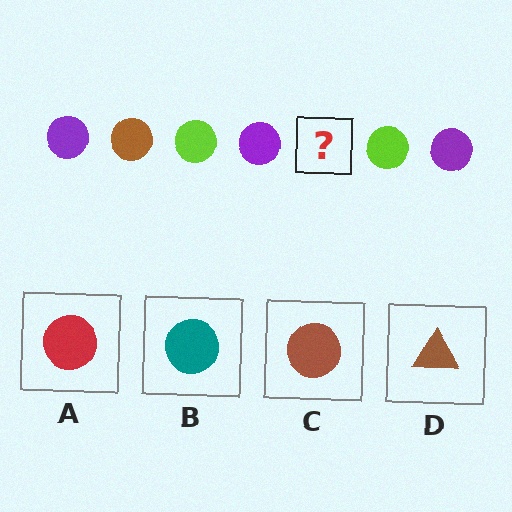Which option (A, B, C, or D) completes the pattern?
C.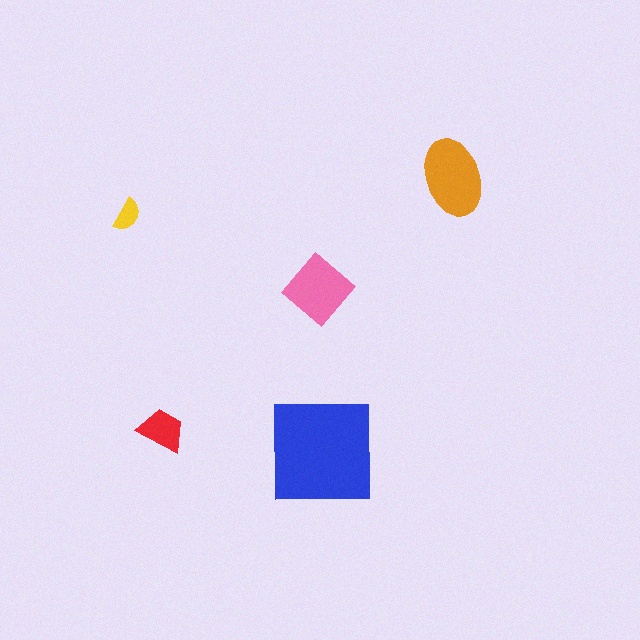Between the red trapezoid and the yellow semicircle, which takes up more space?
The red trapezoid.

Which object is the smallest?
The yellow semicircle.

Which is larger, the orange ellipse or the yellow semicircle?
The orange ellipse.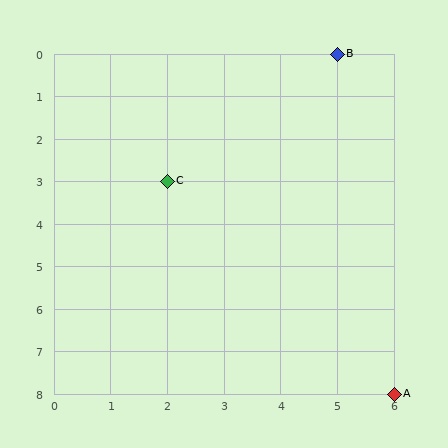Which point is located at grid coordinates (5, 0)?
Point B is at (5, 0).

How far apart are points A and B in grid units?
Points A and B are 1 column and 8 rows apart (about 8.1 grid units diagonally).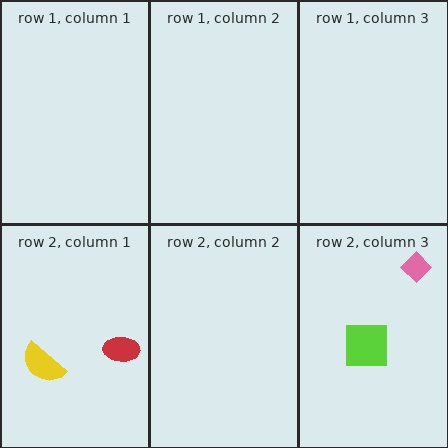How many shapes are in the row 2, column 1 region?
2.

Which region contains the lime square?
The row 2, column 3 region.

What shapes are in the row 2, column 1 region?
The yellow semicircle, the red ellipse.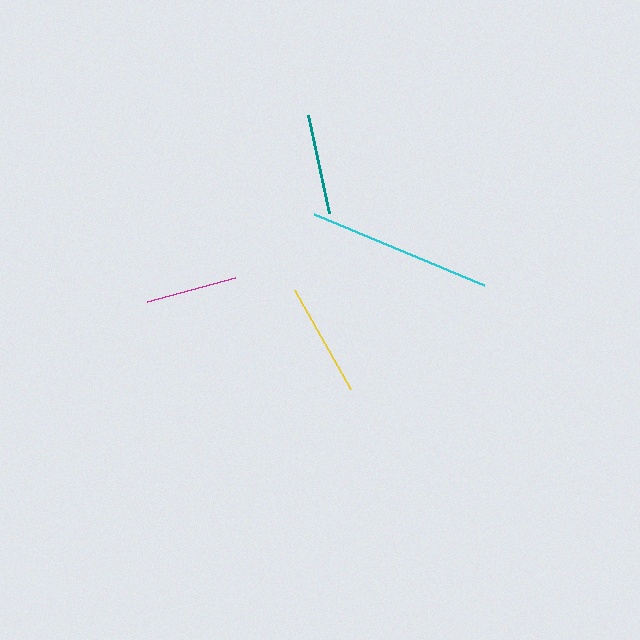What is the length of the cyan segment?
The cyan segment is approximately 184 pixels long.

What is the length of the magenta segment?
The magenta segment is approximately 91 pixels long.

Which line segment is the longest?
The cyan line is the longest at approximately 184 pixels.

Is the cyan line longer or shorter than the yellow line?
The cyan line is longer than the yellow line.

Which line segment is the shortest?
The magenta line is the shortest at approximately 91 pixels.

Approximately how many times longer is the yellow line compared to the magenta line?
The yellow line is approximately 1.2 times the length of the magenta line.